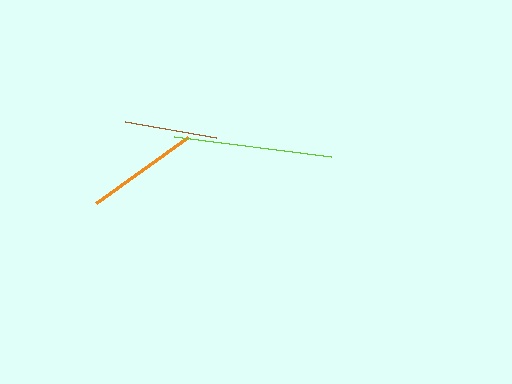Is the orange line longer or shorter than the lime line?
The lime line is longer than the orange line.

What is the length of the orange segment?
The orange segment is approximately 113 pixels long.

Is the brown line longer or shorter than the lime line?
The lime line is longer than the brown line.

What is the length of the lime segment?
The lime segment is approximately 159 pixels long.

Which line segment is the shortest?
The brown line is the shortest at approximately 93 pixels.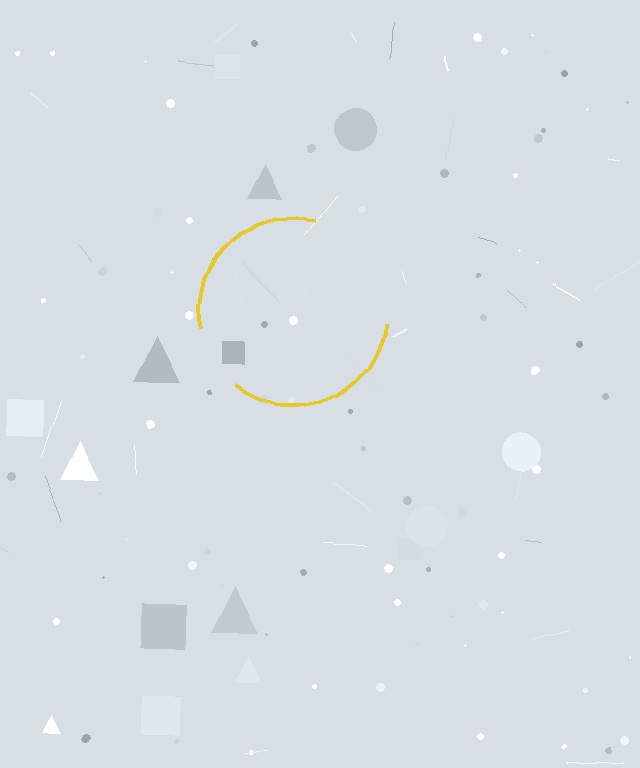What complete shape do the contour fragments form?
The contour fragments form a circle.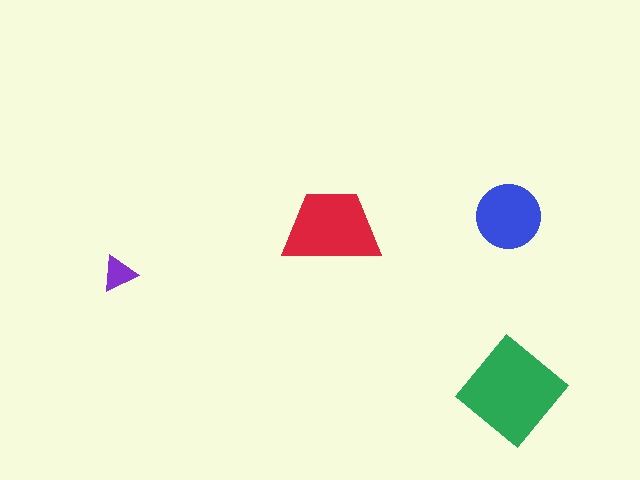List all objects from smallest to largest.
The purple triangle, the blue circle, the red trapezoid, the green diamond.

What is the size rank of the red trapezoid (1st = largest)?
2nd.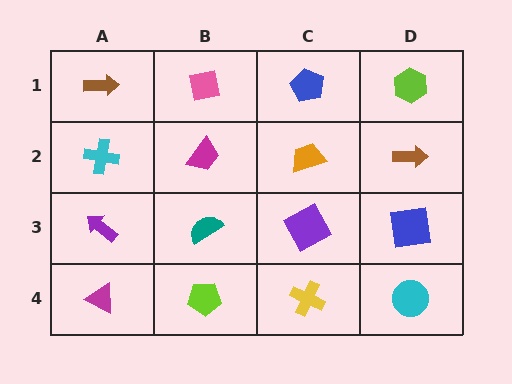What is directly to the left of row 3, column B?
A purple arrow.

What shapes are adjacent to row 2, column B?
A pink square (row 1, column B), a teal semicircle (row 3, column B), a cyan cross (row 2, column A), an orange trapezoid (row 2, column C).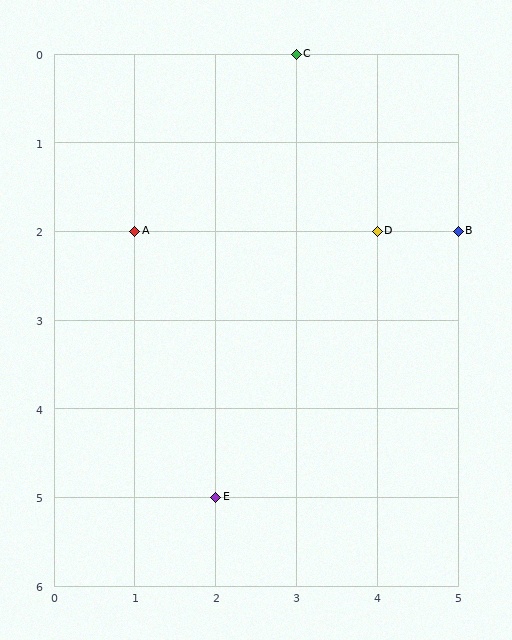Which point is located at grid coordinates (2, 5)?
Point E is at (2, 5).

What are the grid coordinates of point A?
Point A is at grid coordinates (1, 2).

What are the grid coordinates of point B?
Point B is at grid coordinates (5, 2).